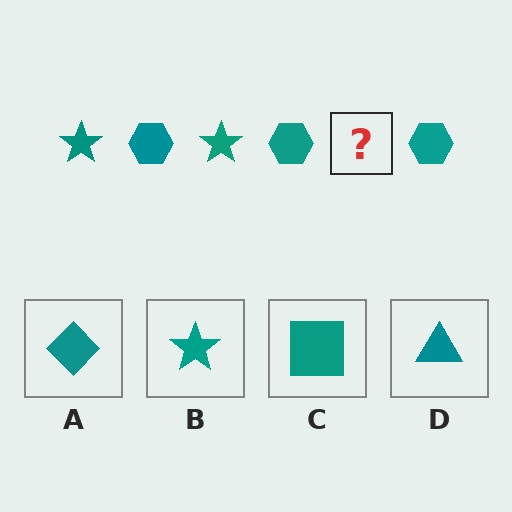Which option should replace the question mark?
Option B.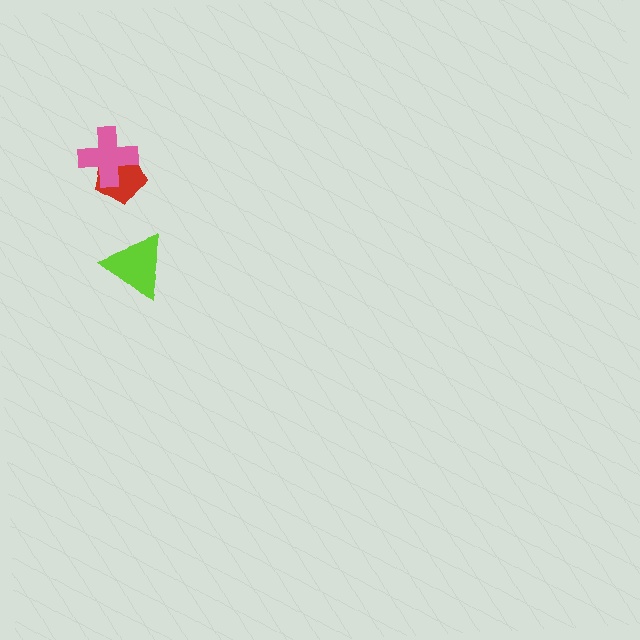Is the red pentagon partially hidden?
Yes, it is partially covered by another shape.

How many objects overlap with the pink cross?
1 object overlaps with the pink cross.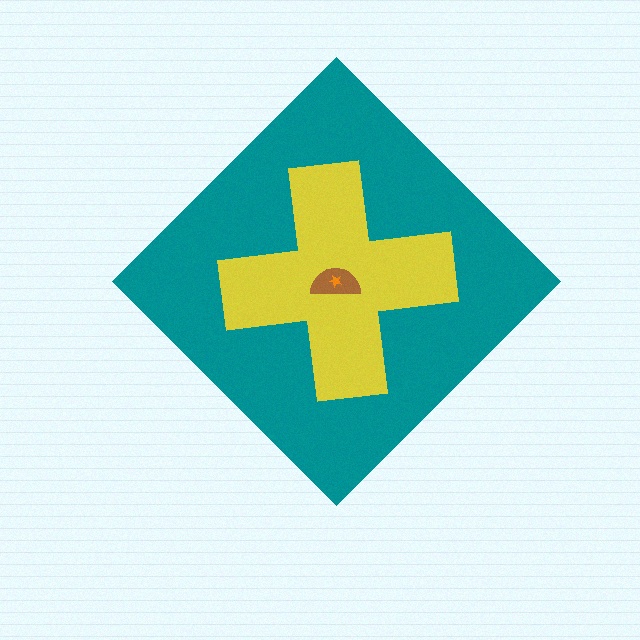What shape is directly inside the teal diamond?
The yellow cross.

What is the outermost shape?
The teal diamond.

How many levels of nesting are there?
4.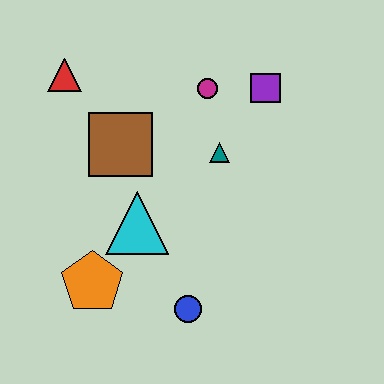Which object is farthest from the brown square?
The blue circle is farthest from the brown square.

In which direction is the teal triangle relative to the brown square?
The teal triangle is to the right of the brown square.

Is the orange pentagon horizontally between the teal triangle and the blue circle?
No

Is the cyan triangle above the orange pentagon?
Yes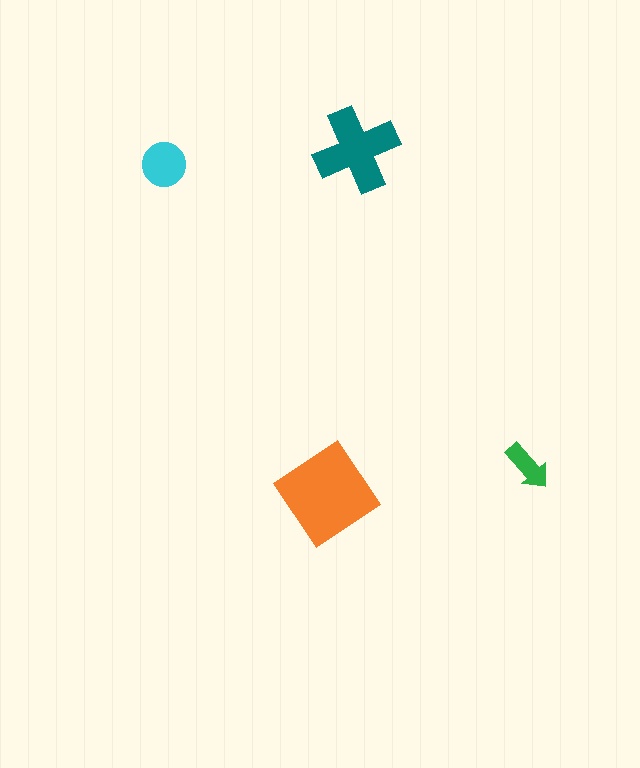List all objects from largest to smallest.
The orange diamond, the teal cross, the cyan circle, the green arrow.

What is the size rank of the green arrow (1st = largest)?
4th.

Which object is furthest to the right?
The green arrow is rightmost.